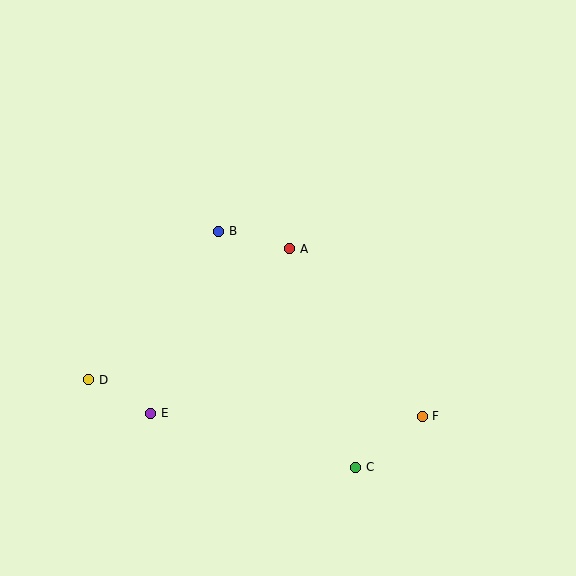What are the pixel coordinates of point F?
Point F is at (422, 416).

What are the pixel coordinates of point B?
Point B is at (219, 231).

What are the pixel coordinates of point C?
Point C is at (356, 467).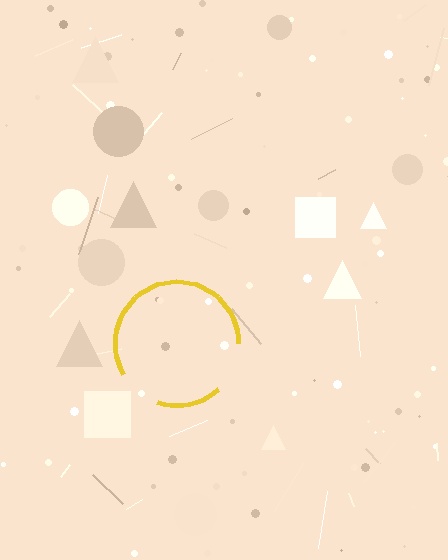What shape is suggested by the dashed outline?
The dashed outline suggests a circle.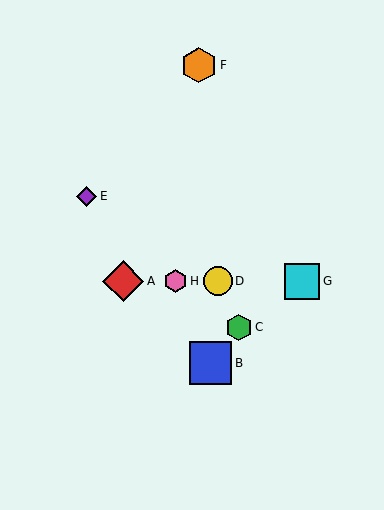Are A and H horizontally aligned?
Yes, both are at y≈281.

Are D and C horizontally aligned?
No, D is at y≈281 and C is at y≈327.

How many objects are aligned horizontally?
4 objects (A, D, G, H) are aligned horizontally.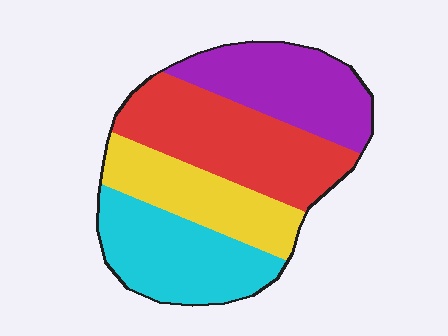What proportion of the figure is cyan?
Cyan takes up less than a quarter of the figure.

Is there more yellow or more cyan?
Cyan.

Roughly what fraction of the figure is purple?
Purple takes up about one quarter (1/4) of the figure.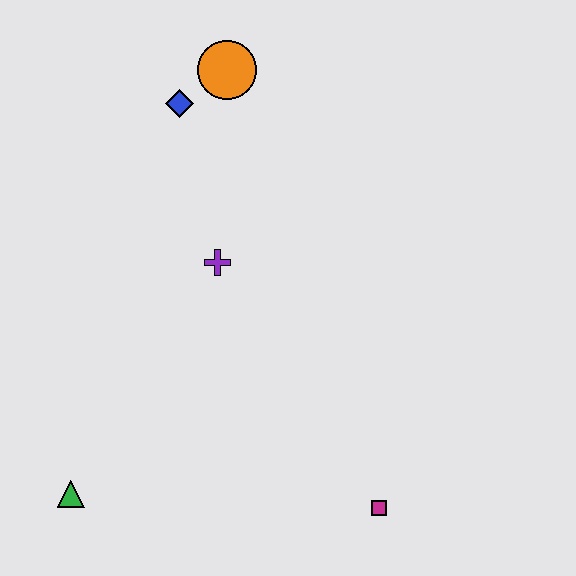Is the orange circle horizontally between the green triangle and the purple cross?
No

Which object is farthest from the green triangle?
The orange circle is farthest from the green triangle.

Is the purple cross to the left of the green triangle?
No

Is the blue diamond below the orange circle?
Yes